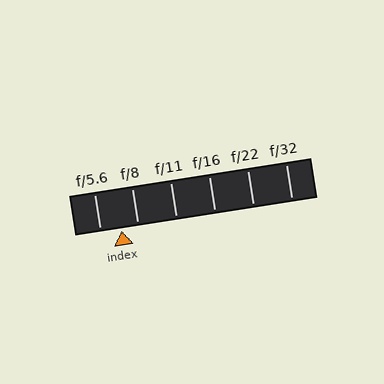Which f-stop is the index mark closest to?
The index mark is closest to f/8.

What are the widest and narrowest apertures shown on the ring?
The widest aperture shown is f/5.6 and the narrowest is f/32.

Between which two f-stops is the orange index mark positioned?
The index mark is between f/5.6 and f/8.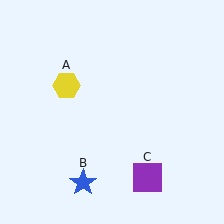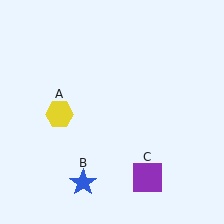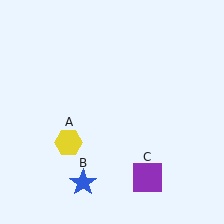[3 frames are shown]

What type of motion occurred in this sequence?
The yellow hexagon (object A) rotated counterclockwise around the center of the scene.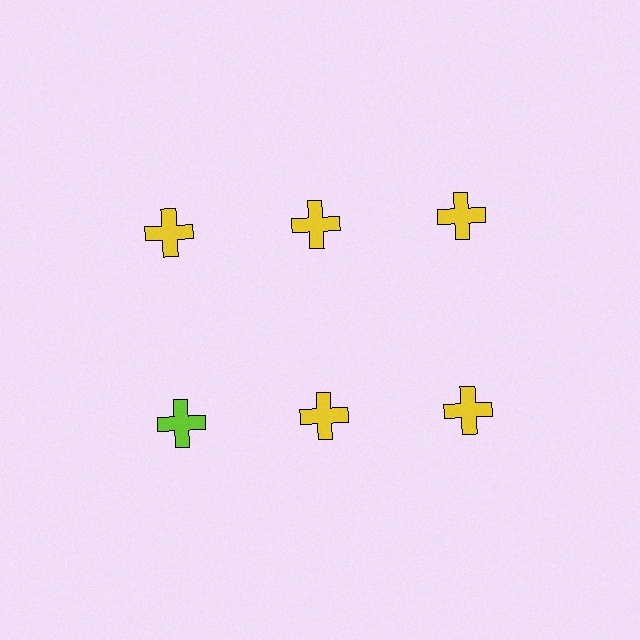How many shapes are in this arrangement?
There are 6 shapes arranged in a grid pattern.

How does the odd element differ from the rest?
It has a different color: lime instead of yellow.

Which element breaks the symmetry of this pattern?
The lime cross in the second row, leftmost column breaks the symmetry. All other shapes are yellow crosses.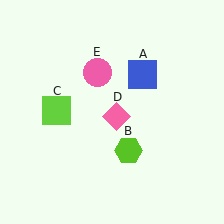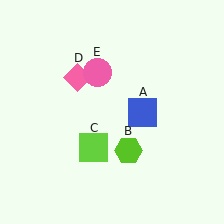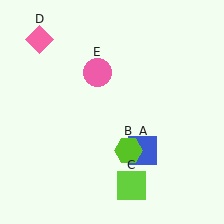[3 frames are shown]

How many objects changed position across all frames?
3 objects changed position: blue square (object A), lime square (object C), pink diamond (object D).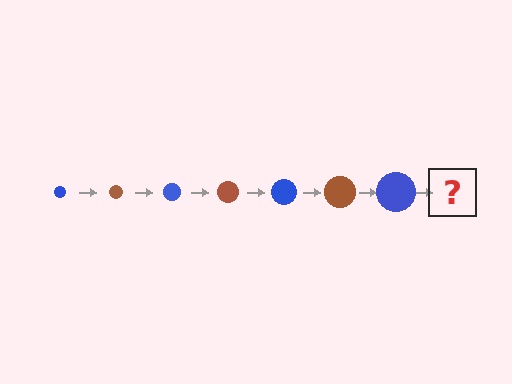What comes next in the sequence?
The next element should be a brown circle, larger than the previous one.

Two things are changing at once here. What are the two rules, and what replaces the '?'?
The two rules are that the circle grows larger each step and the color cycles through blue and brown. The '?' should be a brown circle, larger than the previous one.